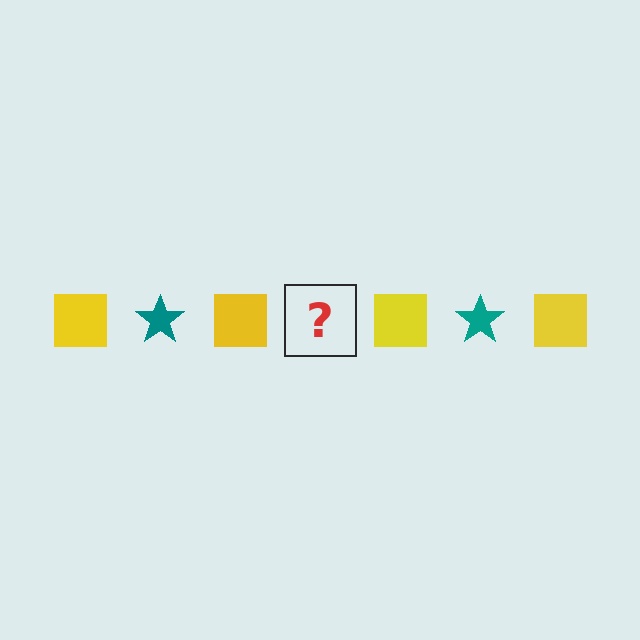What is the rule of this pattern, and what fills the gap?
The rule is that the pattern alternates between yellow square and teal star. The gap should be filled with a teal star.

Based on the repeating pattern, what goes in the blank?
The blank should be a teal star.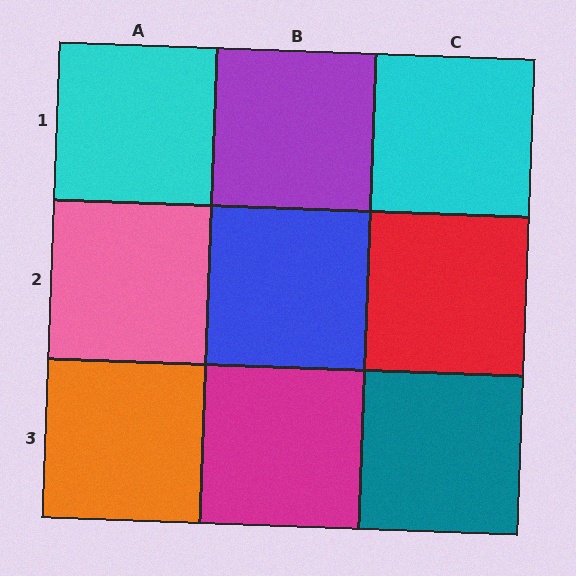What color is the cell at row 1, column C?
Cyan.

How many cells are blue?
1 cell is blue.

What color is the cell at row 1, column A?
Cyan.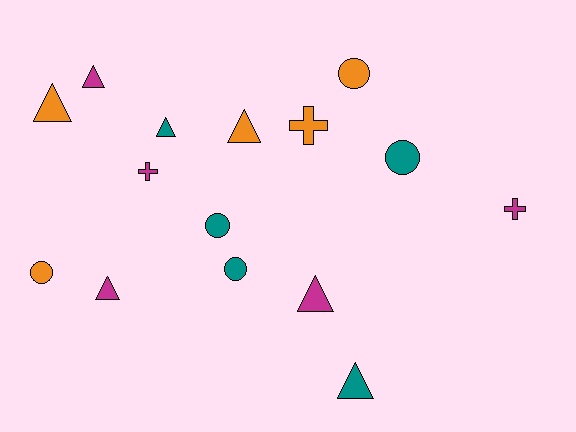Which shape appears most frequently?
Triangle, with 7 objects.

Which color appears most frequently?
Orange, with 5 objects.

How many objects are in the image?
There are 15 objects.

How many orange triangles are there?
There are 2 orange triangles.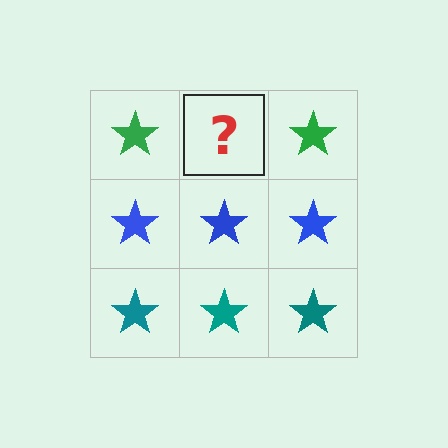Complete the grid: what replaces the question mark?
The question mark should be replaced with a green star.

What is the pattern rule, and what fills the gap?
The rule is that each row has a consistent color. The gap should be filled with a green star.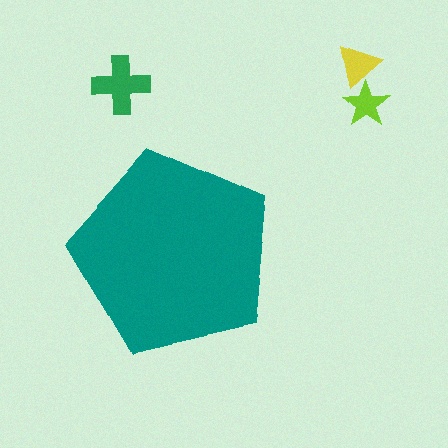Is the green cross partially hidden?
No, the green cross is fully visible.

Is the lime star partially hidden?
No, the lime star is fully visible.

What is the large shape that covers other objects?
A teal pentagon.